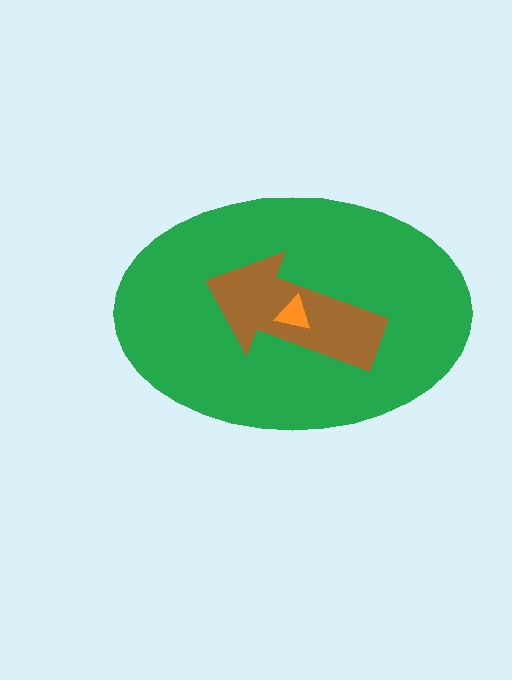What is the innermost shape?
The orange triangle.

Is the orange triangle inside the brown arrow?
Yes.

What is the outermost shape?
The green ellipse.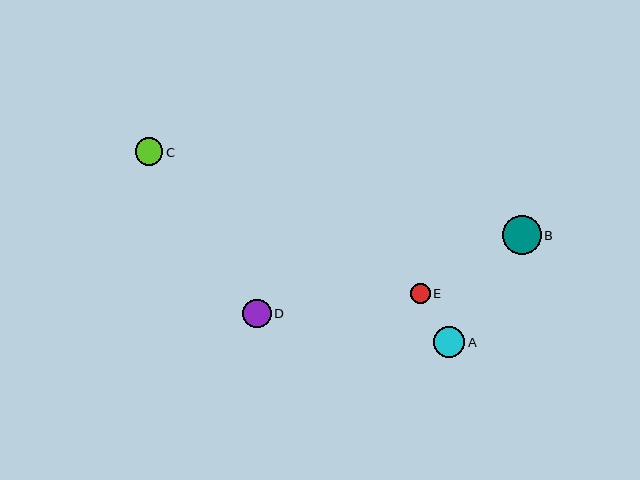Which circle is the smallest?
Circle E is the smallest with a size of approximately 19 pixels.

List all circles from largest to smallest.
From largest to smallest: B, A, D, C, E.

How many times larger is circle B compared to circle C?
Circle B is approximately 1.4 times the size of circle C.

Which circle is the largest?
Circle B is the largest with a size of approximately 39 pixels.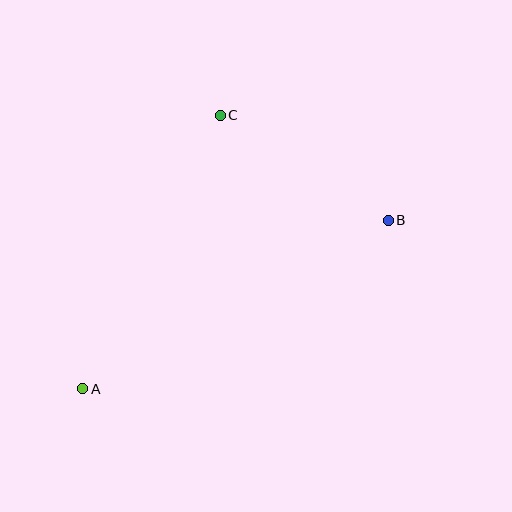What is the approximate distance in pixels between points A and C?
The distance between A and C is approximately 306 pixels.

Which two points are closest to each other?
Points B and C are closest to each other.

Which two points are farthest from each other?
Points A and B are farthest from each other.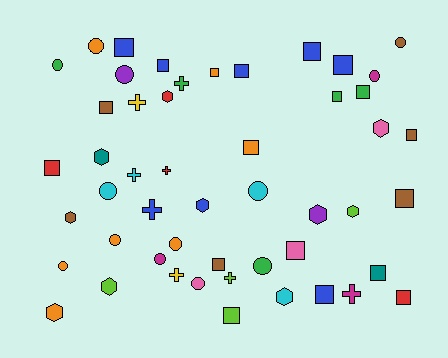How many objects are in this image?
There are 50 objects.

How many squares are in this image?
There are 19 squares.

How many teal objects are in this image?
There are 2 teal objects.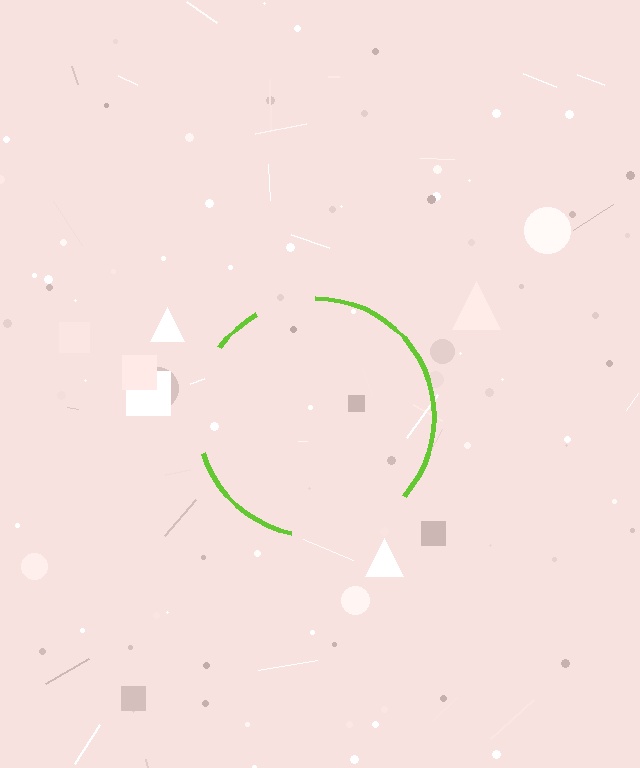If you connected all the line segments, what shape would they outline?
They would outline a circle.